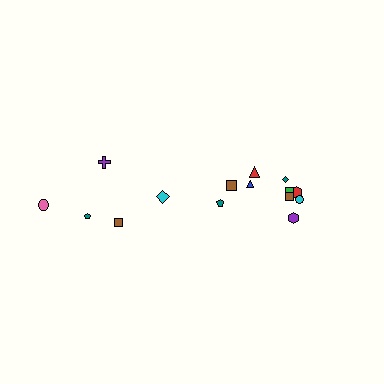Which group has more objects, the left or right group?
The right group.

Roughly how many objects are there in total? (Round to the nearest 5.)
Roughly 15 objects in total.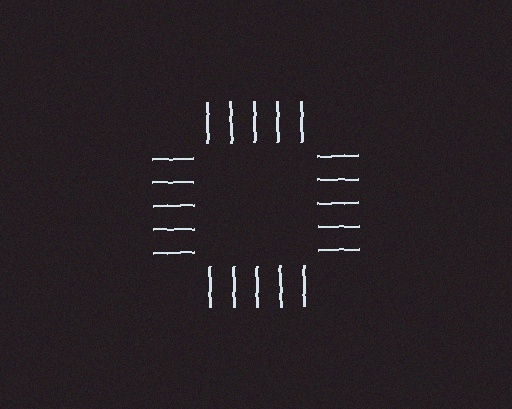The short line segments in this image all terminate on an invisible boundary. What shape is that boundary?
An illusory square — the line segments terminate on its edges but no continuous stroke is drawn.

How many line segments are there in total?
20 — 5 along each of the 4 edges.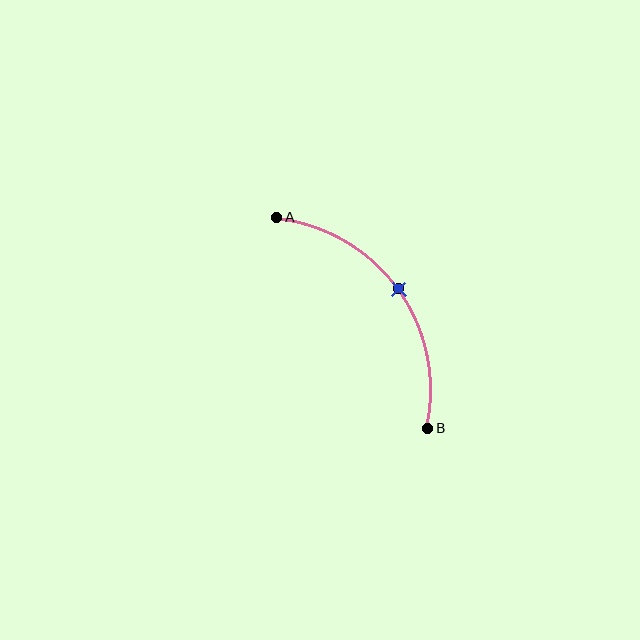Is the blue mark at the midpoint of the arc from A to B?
Yes. The blue mark lies on the arc at equal arc-length from both A and B — it is the arc midpoint.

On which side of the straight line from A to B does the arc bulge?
The arc bulges above and to the right of the straight line connecting A and B.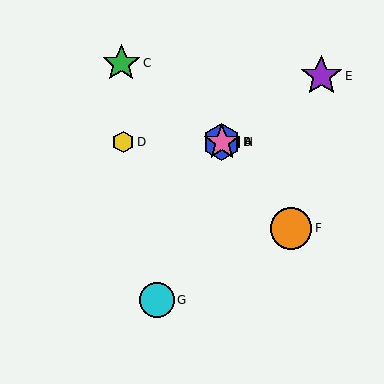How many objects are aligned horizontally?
4 objects (A, B, D, H) are aligned horizontally.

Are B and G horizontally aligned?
No, B is at y≈142 and G is at y≈300.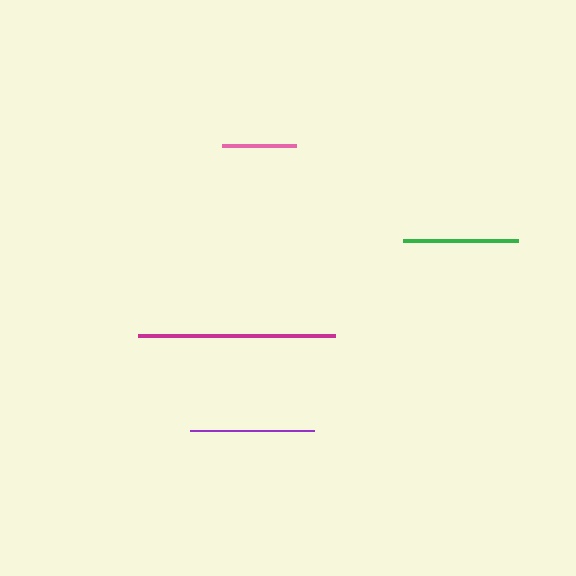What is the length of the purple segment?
The purple segment is approximately 124 pixels long.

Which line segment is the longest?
The magenta line is the longest at approximately 197 pixels.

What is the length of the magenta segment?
The magenta segment is approximately 197 pixels long.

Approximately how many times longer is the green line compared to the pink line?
The green line is approximately 1.6 times the length of the pink line.